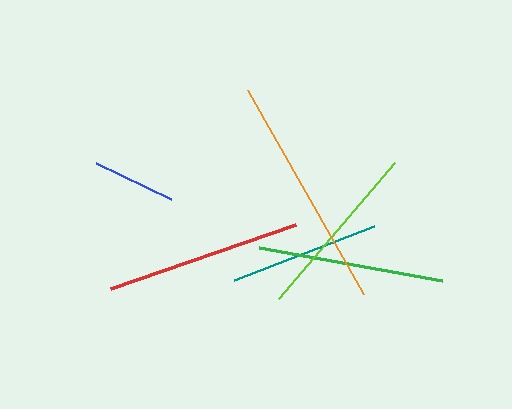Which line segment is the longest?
The orange line is the longest at approximately 235 pixels.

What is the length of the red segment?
The red segment is approximately 195 pixels long.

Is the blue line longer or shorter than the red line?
The red line is longer than the blue line.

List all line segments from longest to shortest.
From longest to shortest: orange, red, green, lime, teal, blue.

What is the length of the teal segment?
The teal segment is approximately 150 pixels long.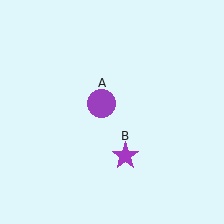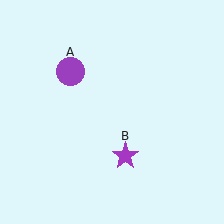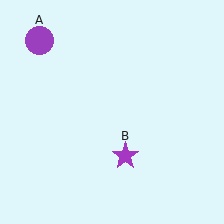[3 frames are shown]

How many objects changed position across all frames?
1 object changed position: purple circle (object A).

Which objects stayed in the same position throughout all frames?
Purple star (object B) remained stationary.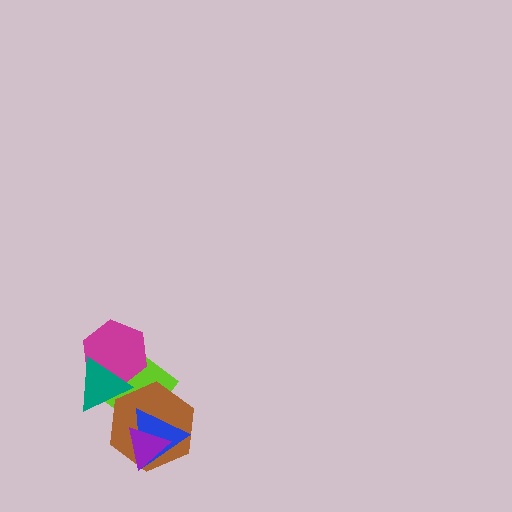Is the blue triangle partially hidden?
Yes, it is partially covered by another shape.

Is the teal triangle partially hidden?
No, no other shape covers it.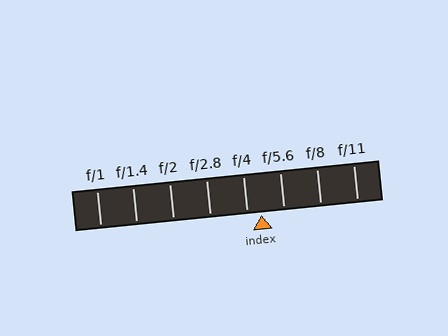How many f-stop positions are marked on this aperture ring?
There are 8 f-stop positions marked.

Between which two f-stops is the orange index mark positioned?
The index mark is between f/4 and f/5.6.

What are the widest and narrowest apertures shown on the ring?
The widest aperture shown is f/1 and the narrowest is f/11.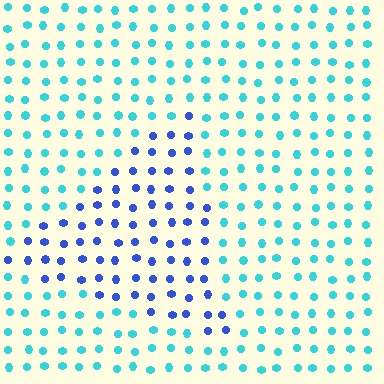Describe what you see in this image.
The image is filled with small cyan elements in a uniform arrangement. A triangle-shaped region is visible where the elements are tinted to a slightly different hue, forming a subtle color boundary.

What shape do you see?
I see a triangle.